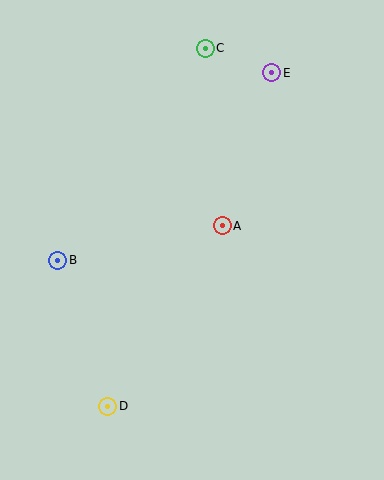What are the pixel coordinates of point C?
Point C is at (205, 48).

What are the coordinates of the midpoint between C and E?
The midpoint between C and E is at (238, 61).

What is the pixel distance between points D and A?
The distance between D and A is 213 pixels.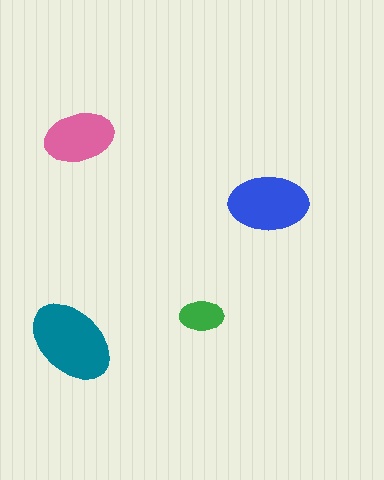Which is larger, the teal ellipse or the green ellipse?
The teal one.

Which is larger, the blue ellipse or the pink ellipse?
The blue one.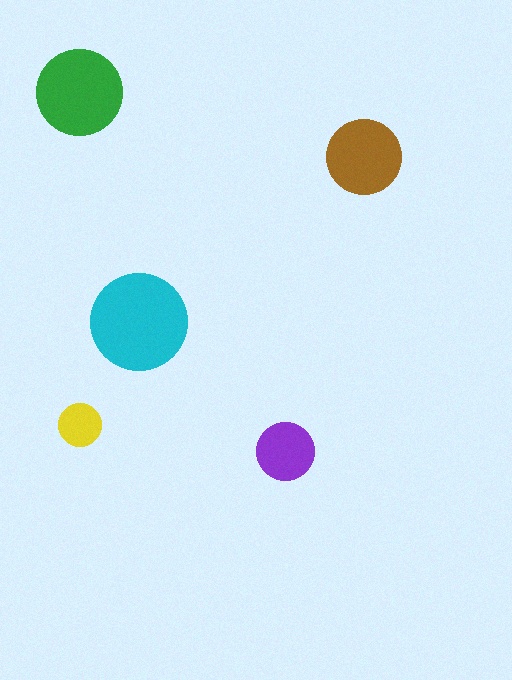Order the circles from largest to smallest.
the cyan one, the green one, the brown one, the purple one, the yellow one.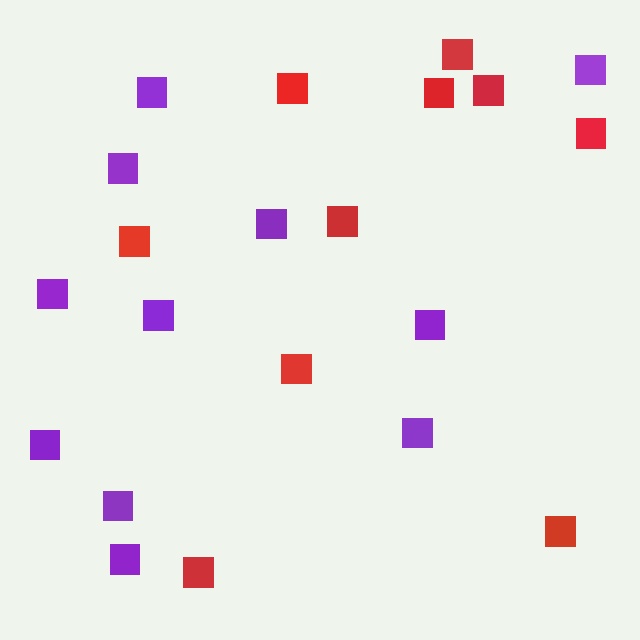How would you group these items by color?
There are 2 groups: one group of red squares (10) and one group of purple squares (11).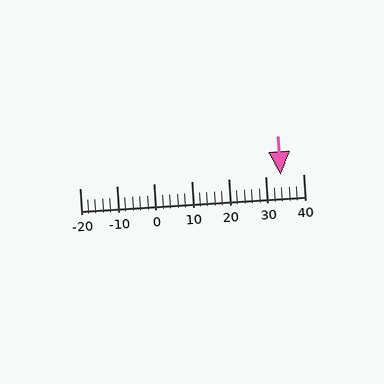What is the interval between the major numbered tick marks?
The major tick marks are spaced 10 units apart.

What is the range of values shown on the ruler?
The ruler shows values from -20 to 40.